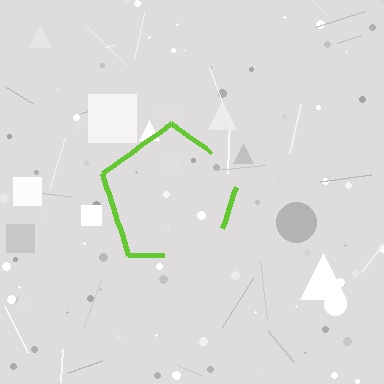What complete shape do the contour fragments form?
The contour fragments form a pentagon.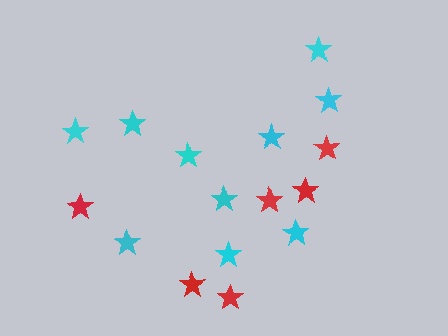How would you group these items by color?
There are 2 groups: one group of cyan stars (10) and one group of red stars (6).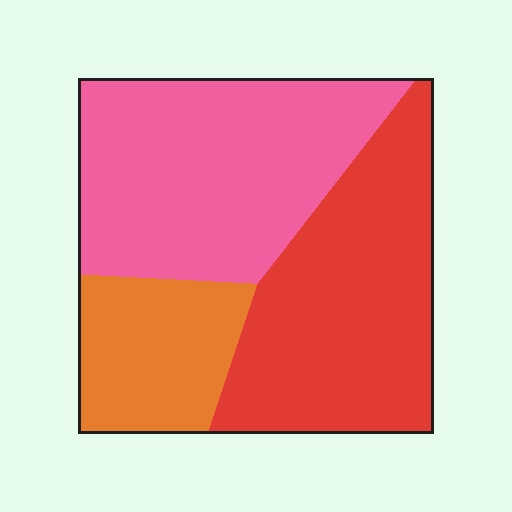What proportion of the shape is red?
Red covers around 40% of the shape.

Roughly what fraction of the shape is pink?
Pink takes up about two fifths (2/5) of the shape.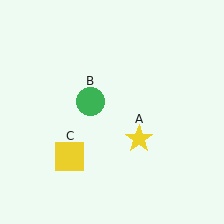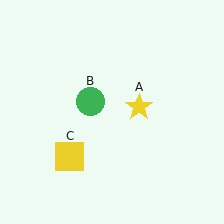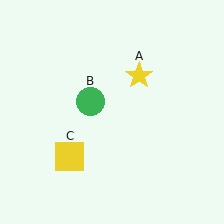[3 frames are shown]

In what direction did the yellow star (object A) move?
The yellow star (object A) moved up.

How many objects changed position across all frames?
1 object changed position: yellow star (object A).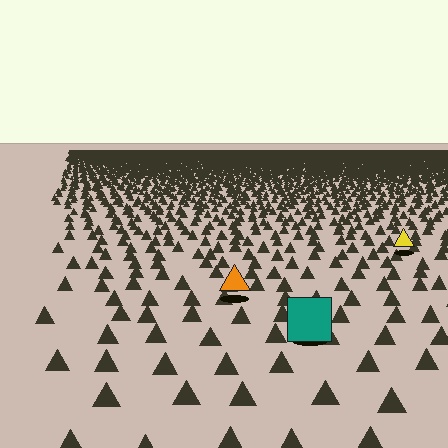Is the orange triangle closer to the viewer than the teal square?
No. The teal square is closer — you can tell from the texture gradient: the ground texture is coarser near it.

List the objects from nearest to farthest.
From nearest to farthest: the teal square, the orange triangle, the yellow triangle.